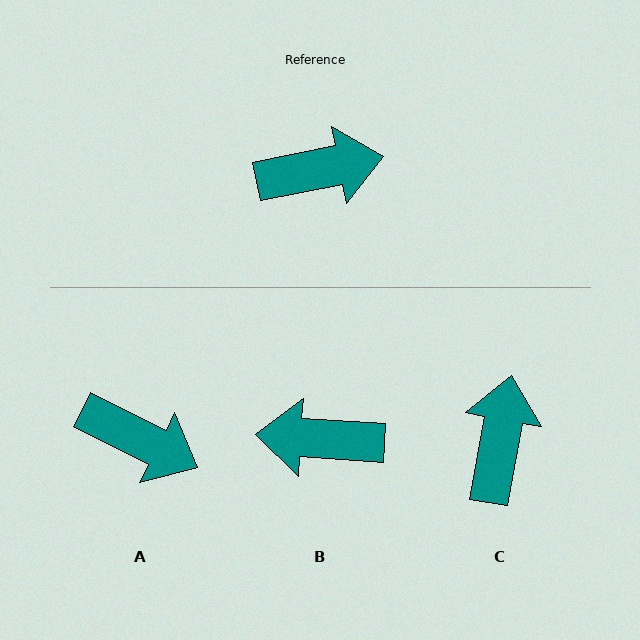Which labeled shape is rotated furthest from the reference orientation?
B, about 165 degrees away.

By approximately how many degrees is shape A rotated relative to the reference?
Approximately 38 degrees clockwise.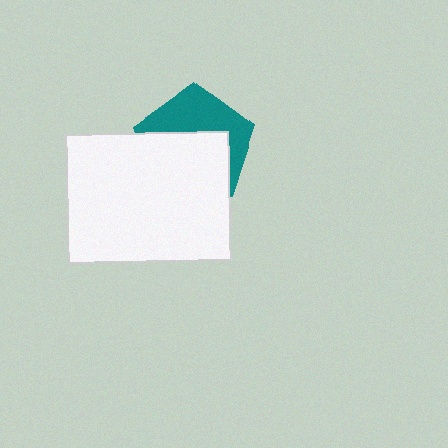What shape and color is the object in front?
The object in front is a white rectangle.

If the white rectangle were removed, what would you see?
You would see the complete teal pentagon.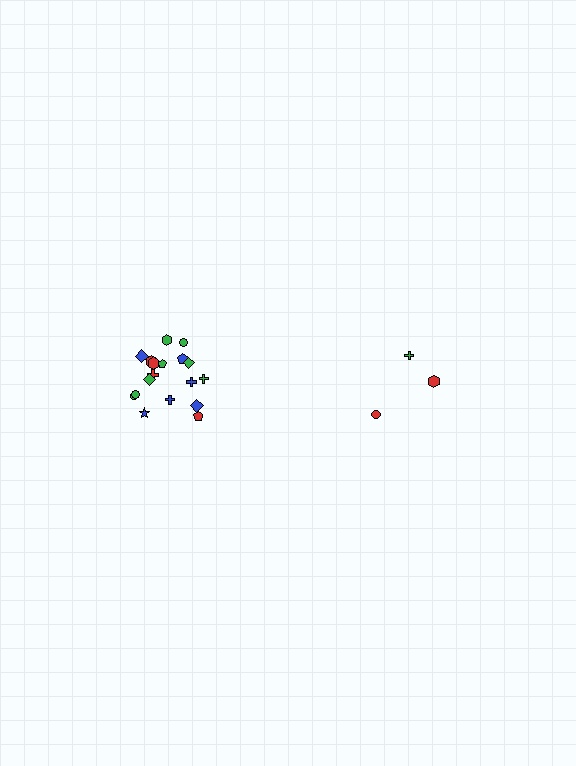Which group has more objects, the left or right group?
The left group.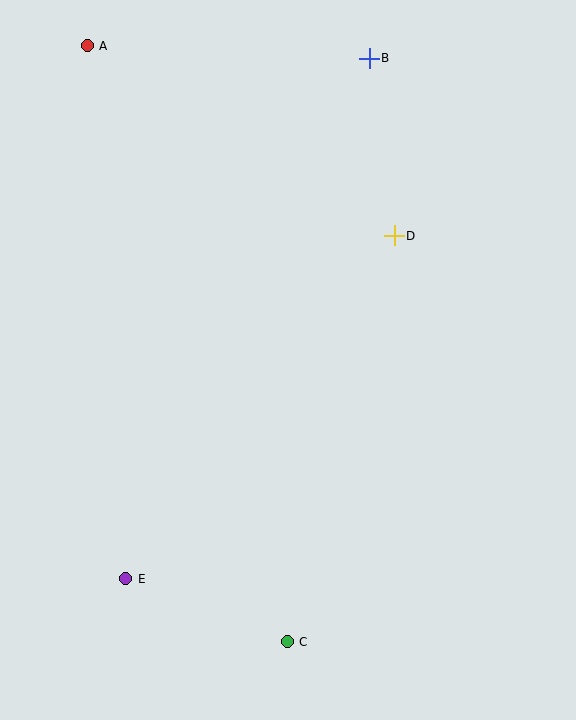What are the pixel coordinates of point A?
Point A is at (87, 46).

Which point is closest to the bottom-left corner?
Point E is closest to the bottom-left corner.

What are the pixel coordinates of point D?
Point D is at (394, 236).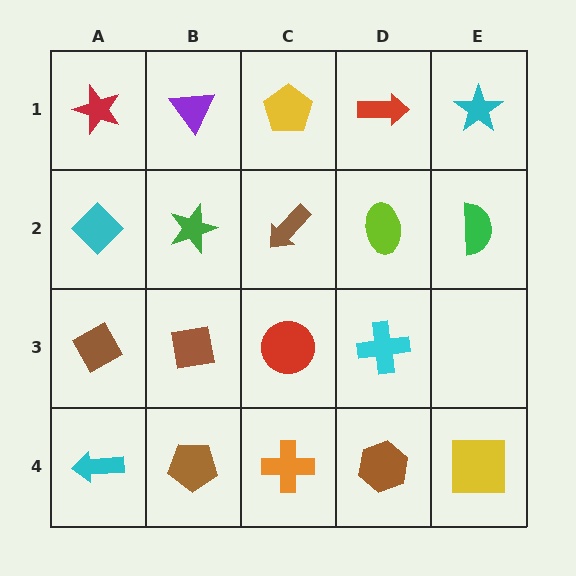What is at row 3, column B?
A brown square.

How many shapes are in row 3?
4 shapes.